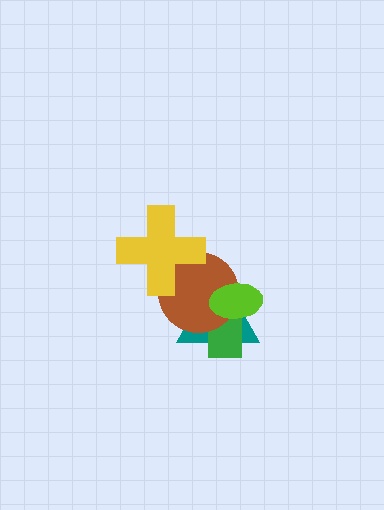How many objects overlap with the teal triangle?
3 objects overlap with the teal triangle.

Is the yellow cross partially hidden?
No, no other shape covers it.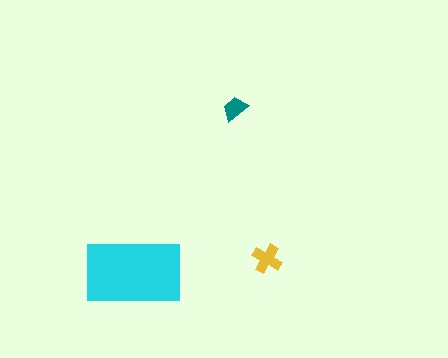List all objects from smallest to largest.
The teal trapezoid, the yellow cross, the cyan rectangle.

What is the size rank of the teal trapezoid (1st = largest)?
3rd.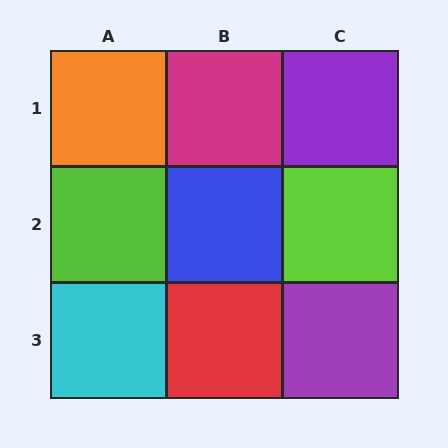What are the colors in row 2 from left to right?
Lime, blue, lime.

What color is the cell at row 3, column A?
Cyan.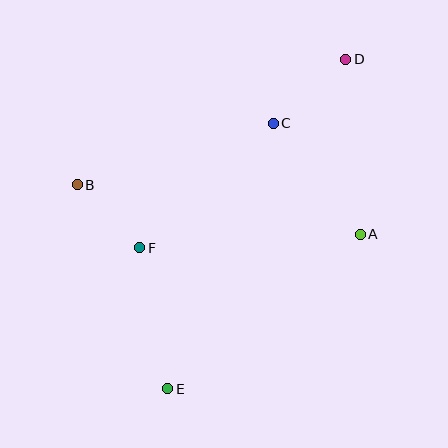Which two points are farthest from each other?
Points D and E are farthest from each other.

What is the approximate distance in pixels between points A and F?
The distance between A and F is approximately 221 pixels.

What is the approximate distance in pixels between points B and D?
The distance between B and D is approximately 296 pixels.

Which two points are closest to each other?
Points B and F are closest to each other.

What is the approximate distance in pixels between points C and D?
The distance between C and D is approximately 97 pixels.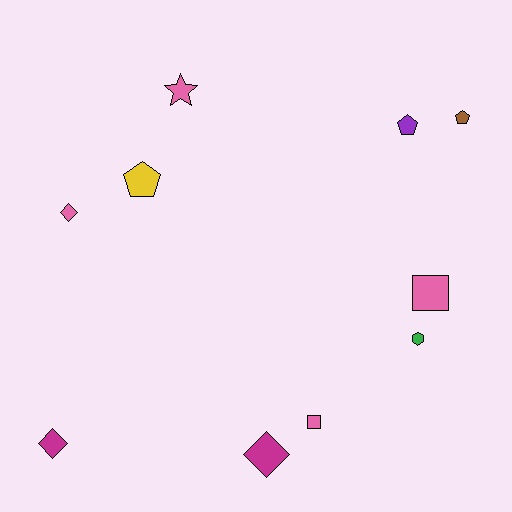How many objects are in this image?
There are 10 objects.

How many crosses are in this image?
There are no crosses.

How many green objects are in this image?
There is 1 green object.